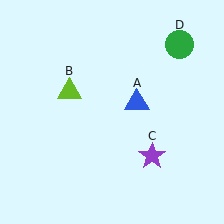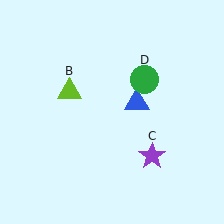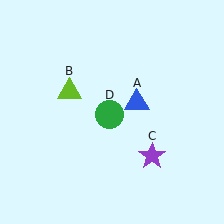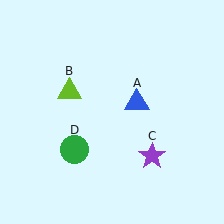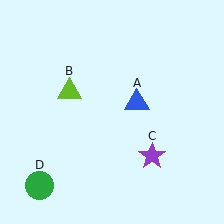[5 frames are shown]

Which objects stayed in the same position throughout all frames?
Blue triangle (object A) and lime triangle (object B) and purple star (object C) remained stationary.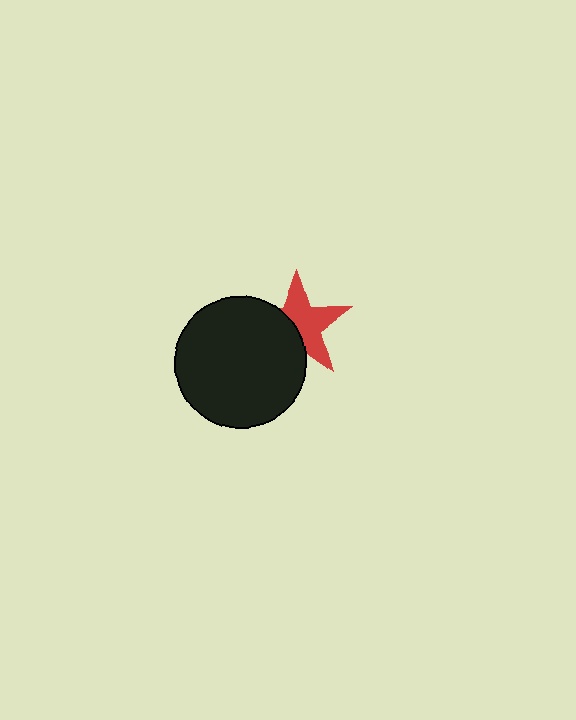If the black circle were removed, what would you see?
You would see the complete red star.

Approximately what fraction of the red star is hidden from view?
Roughly 41% of the red star is hidden behind the black circle.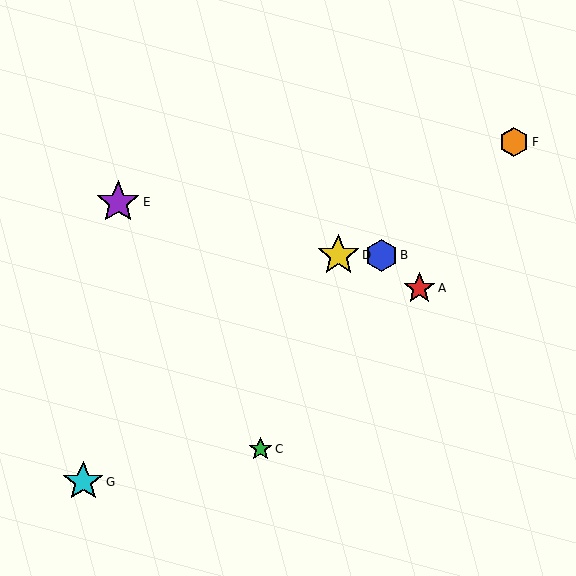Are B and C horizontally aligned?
No, B is at y≈255 and C is at y≈449.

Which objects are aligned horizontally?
Objects B, D are aligned horizontally.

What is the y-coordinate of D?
Object D is at y≈255.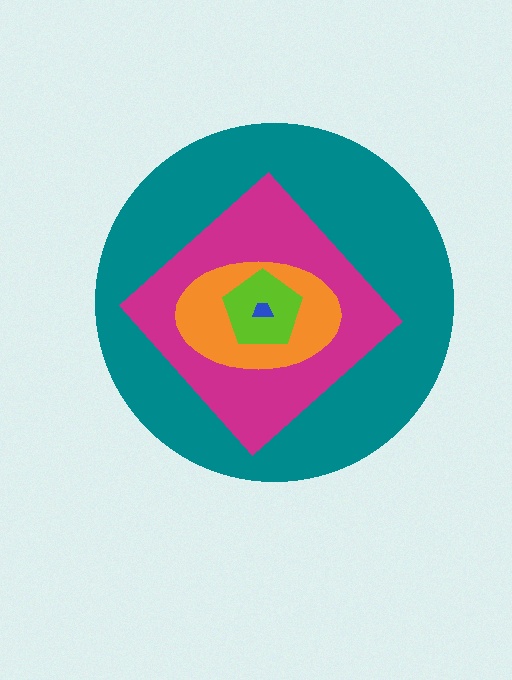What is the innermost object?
The blue trapezoid.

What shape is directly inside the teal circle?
The magenta diamond.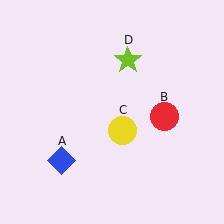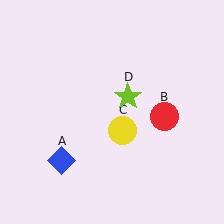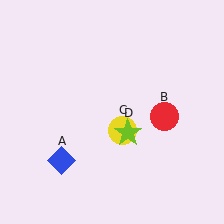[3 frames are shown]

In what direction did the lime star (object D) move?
The lime star (object D) moved down.